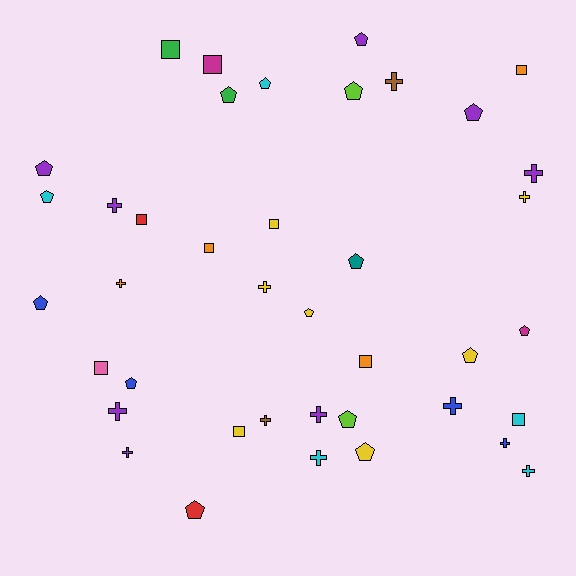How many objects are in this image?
There are 40 objects.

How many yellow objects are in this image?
There are 7 yellow objects.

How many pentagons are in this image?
There are 16 pentagons.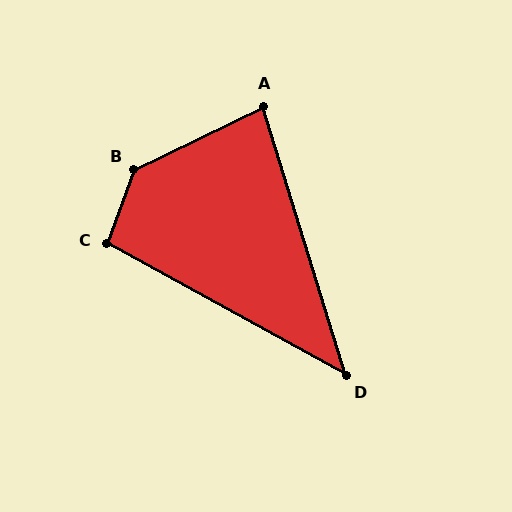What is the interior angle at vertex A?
Approximately 81 degrees (acute).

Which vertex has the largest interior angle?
B, at approximately 136 degrees.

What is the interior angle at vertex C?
Approximately 99 degrees (obtuse).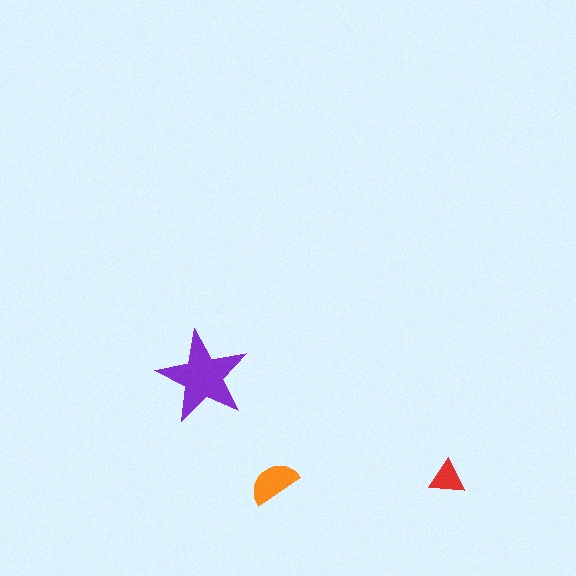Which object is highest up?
The purple star is topmost.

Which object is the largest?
The purple star.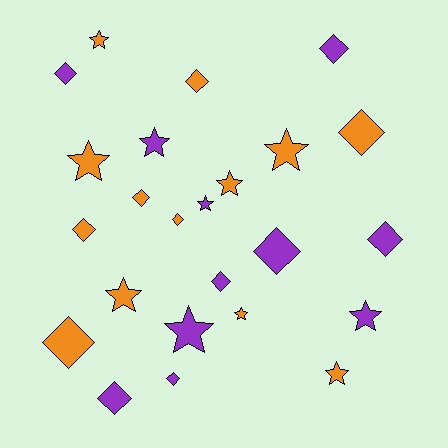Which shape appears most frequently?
Diamond, with 13 objects.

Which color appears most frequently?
Orange, with 13 objects.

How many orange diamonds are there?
There are 6 orange diamonds.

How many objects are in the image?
There are 24 objects.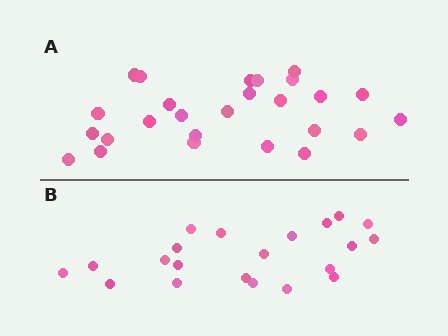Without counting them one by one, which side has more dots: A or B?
Region A (the top region) has more dots.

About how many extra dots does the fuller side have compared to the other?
Region A has about 5 more dots than region B.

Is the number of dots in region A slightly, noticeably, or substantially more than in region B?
Region A has only slightly more — the two regions are fairly close. The ratio is roughly 1.2 to 1.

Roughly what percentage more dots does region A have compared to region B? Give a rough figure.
About 25% more.